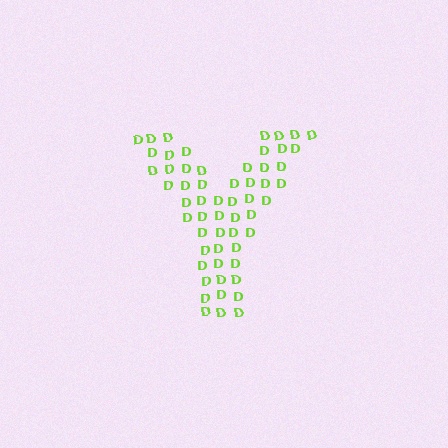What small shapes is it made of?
It is made of small letter D's.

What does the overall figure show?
The overall figure shows the letter Y.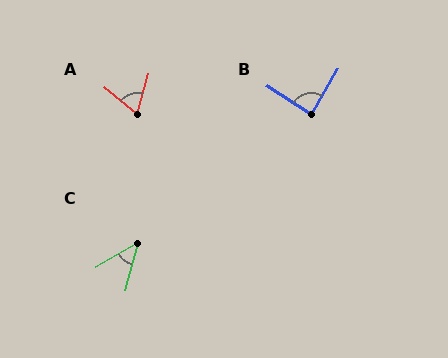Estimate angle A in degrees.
Approximately 65 degrees.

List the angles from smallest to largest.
C (45°), A (65°), B (87°).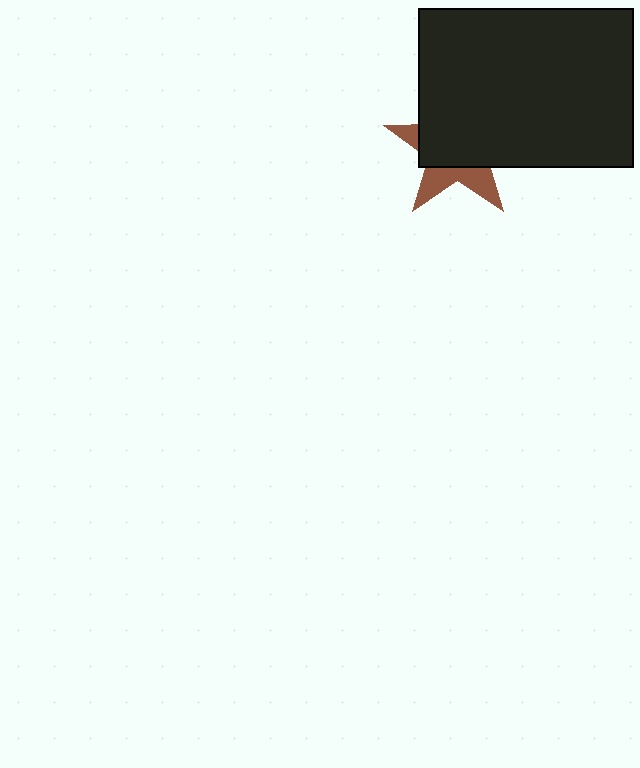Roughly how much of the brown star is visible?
A small part of it is visible (roughly 35%).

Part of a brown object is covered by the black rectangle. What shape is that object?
It is a star.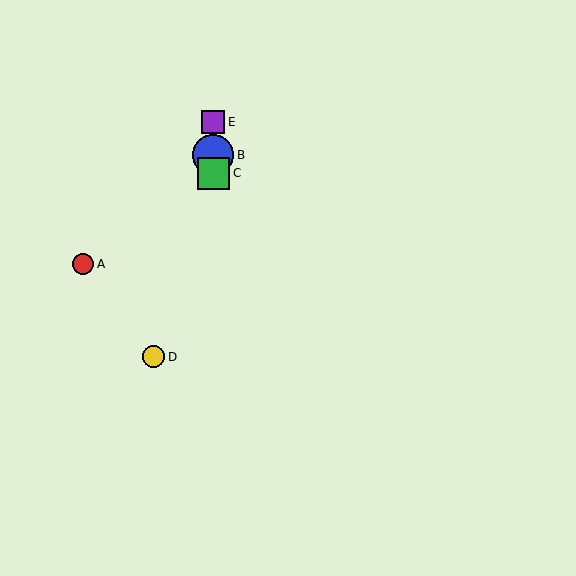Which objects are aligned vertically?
Objects B, C, E are aligned vertically.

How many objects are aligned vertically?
3 objects (B, C, E) are aligned vertically.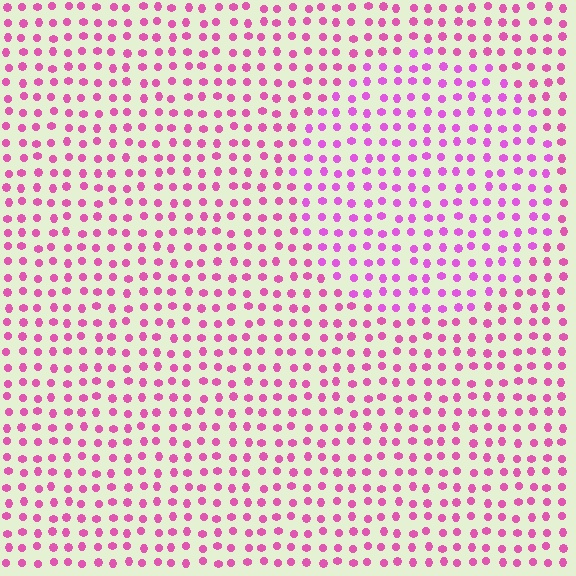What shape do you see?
I see a circle.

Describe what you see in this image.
The image is filled with small pink elements in a uniform arrangement. A circle-shaped region is visible where the elements are tinted to a slightly different hue, forming a subtle color boundary.